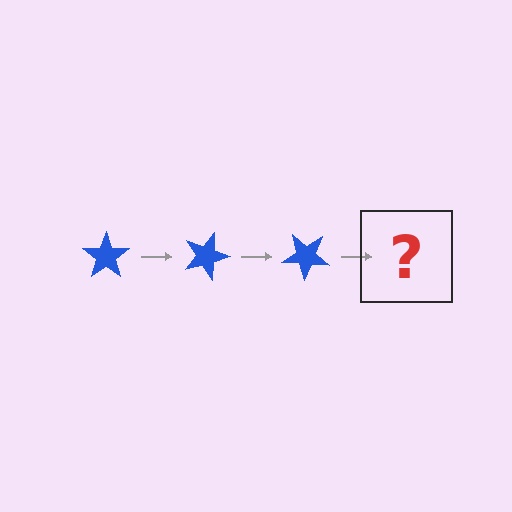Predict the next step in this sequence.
The next step is a blue star rotated 60 degrees.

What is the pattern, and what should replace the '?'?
The pattern is that the star rotates 20 degrees each step. The '?' should be a blue star rotated 60 degrees.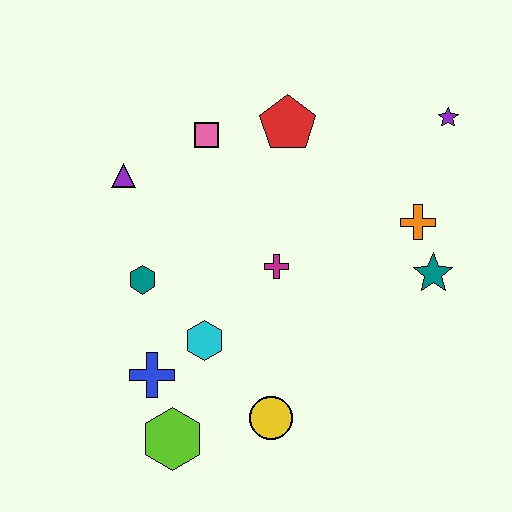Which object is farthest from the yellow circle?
The purple star is farthest from the yellow circle.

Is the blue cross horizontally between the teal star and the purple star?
No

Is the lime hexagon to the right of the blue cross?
Yes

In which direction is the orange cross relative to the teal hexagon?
The orange cross is to the right of the teal hexagon.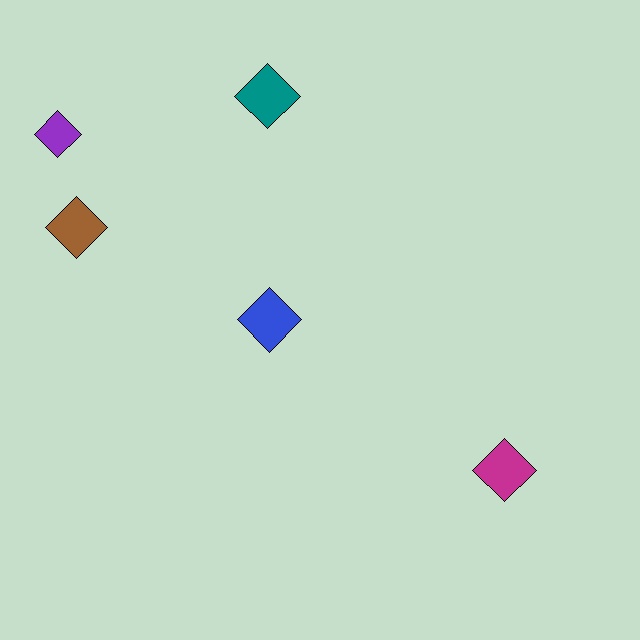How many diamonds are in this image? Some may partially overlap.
There are 5 diamonds.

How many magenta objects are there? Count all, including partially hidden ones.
There is 1 magenta object.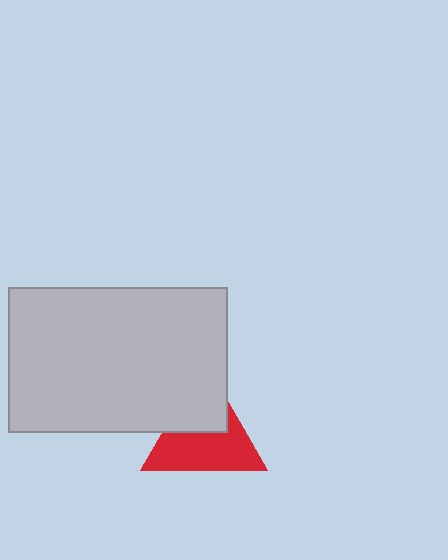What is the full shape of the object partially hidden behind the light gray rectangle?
The partially hidden object is a red triangle.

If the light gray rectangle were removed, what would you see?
You would see the complete red triangle.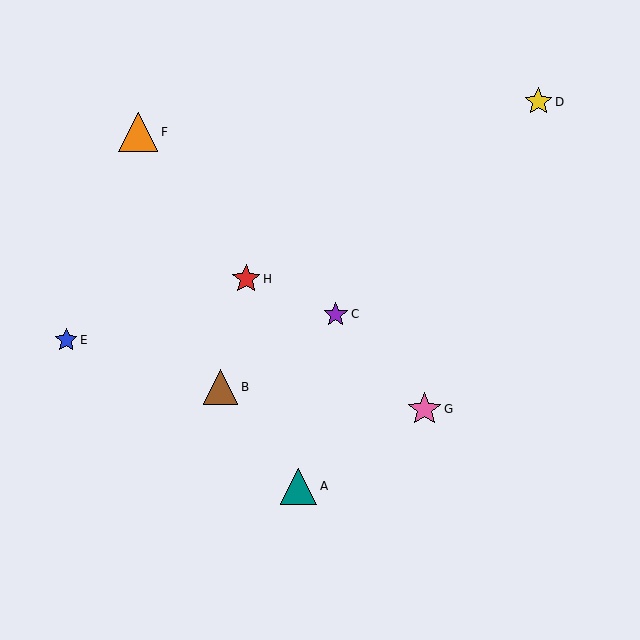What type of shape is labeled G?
Shape G is a pink star.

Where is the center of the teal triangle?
The center of the teal triangle is at (299, 486).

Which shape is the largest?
The orange triangle (labeled F) is the largest.